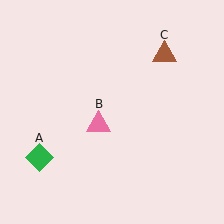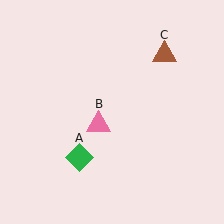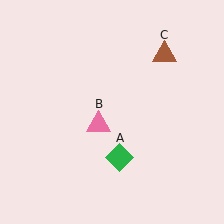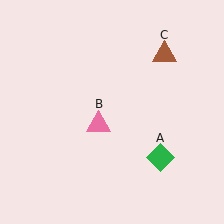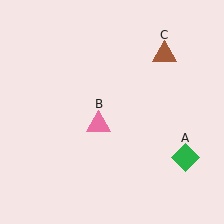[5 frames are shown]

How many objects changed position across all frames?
1 object changed position: green diamond (object A).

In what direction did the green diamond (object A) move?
The green diamond (object A) moved right.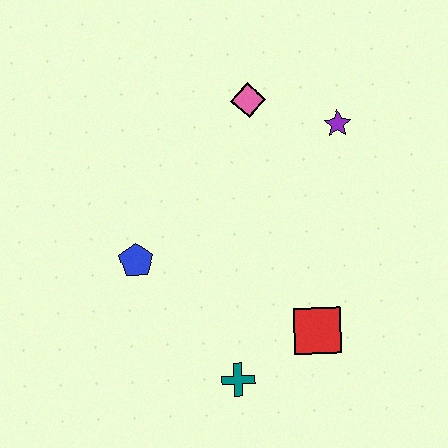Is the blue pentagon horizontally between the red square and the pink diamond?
No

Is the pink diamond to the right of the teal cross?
Yes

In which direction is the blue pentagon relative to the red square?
The blue pentagon is to the left of the red square.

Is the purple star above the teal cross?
Yes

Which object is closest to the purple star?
The pink diamond is closest to the purple star.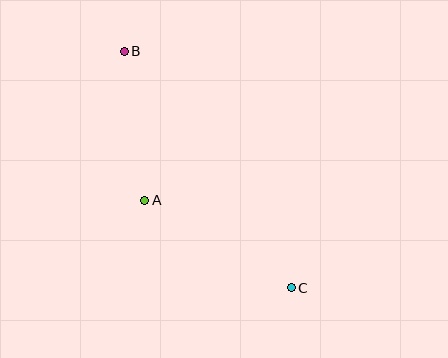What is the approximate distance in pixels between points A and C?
The distance between A and C is approximately 171 pixels.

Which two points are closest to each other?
Points A and B are closest to each other.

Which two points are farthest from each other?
Points B and C are farthest from each other.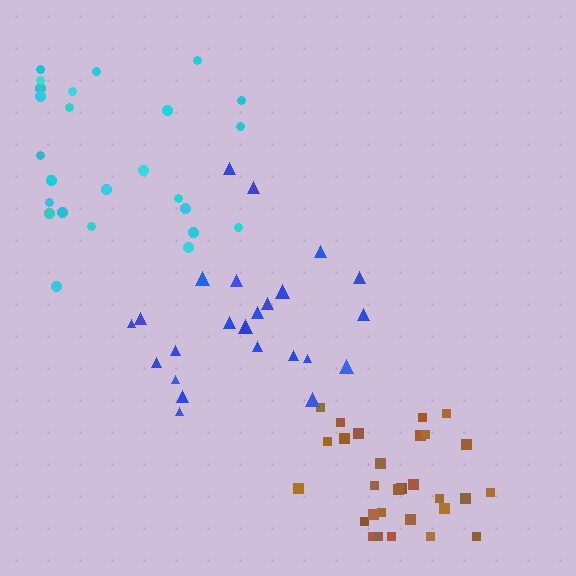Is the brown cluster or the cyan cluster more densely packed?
Brown.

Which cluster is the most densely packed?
Brown.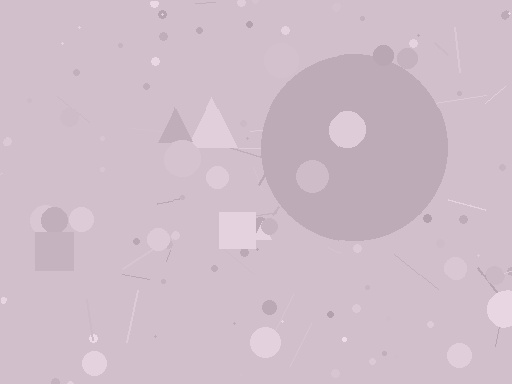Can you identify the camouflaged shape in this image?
The camouflaged shape is a circle.